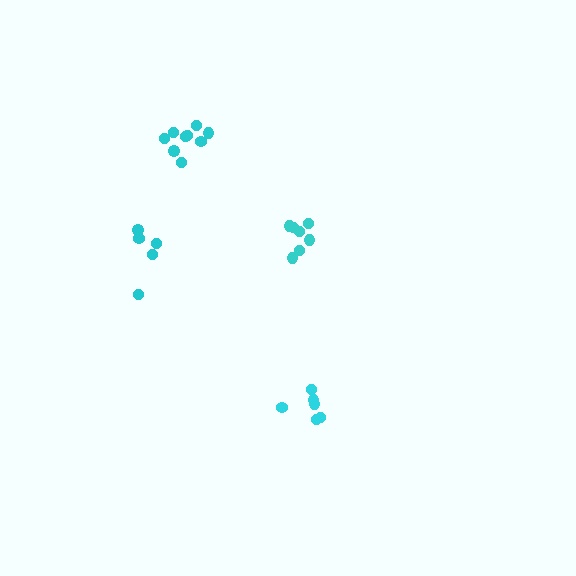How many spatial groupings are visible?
There are 4 spatial groupings.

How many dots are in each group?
Group 1: 6 dots, Group 2: 5 dots, Group 3: 7 dots, Group 4: 9 dots (27 total).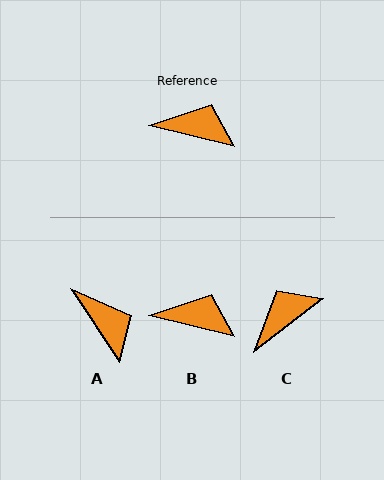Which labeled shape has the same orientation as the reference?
B.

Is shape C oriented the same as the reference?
No, it is off by about 51 degrees.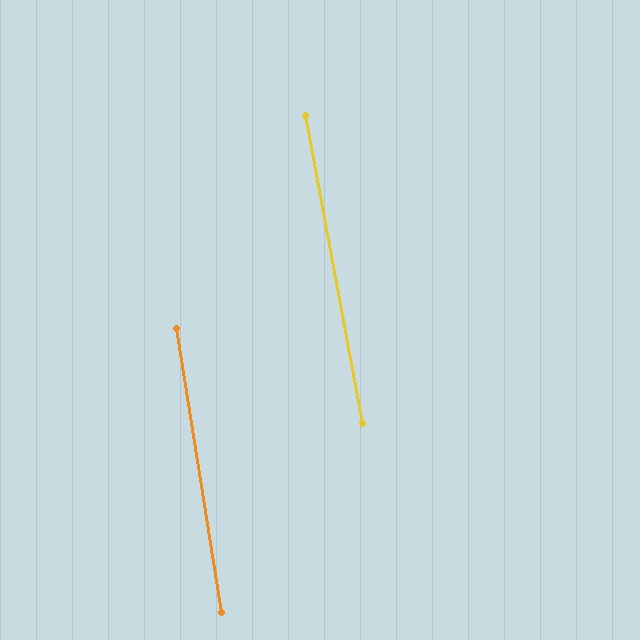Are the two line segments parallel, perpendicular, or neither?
Parallel — their directions differ by only 1.4°.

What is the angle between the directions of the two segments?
Approximately 1 degree.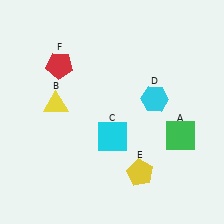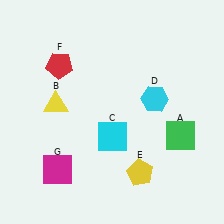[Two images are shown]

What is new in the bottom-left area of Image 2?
A magenta square (G) was added in the bottom-left area of Image 2.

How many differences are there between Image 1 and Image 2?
There is 1 difference between the two images.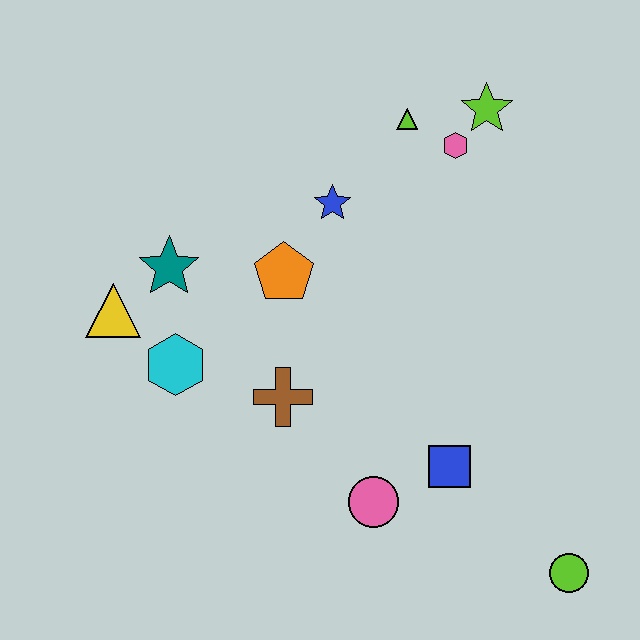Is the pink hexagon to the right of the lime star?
No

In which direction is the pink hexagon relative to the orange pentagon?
The pink hexagon is to the right of the orange pentagon.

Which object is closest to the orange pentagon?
The blue star is closest to the orange pentagon.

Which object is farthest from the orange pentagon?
The lime circle is farthest from the orange pentagon.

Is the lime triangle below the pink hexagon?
No